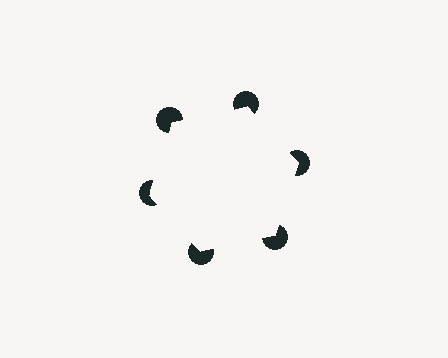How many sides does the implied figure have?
6 sides.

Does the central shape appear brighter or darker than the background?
It typically appears slightly brighter than the background, even though no actual brightness change is drawn.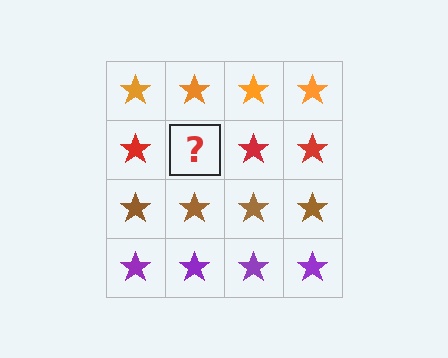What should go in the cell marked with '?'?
The missing cell should contain a red star.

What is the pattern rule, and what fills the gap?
The rule is that each row has a consistent color. The gap should be filled with a red star.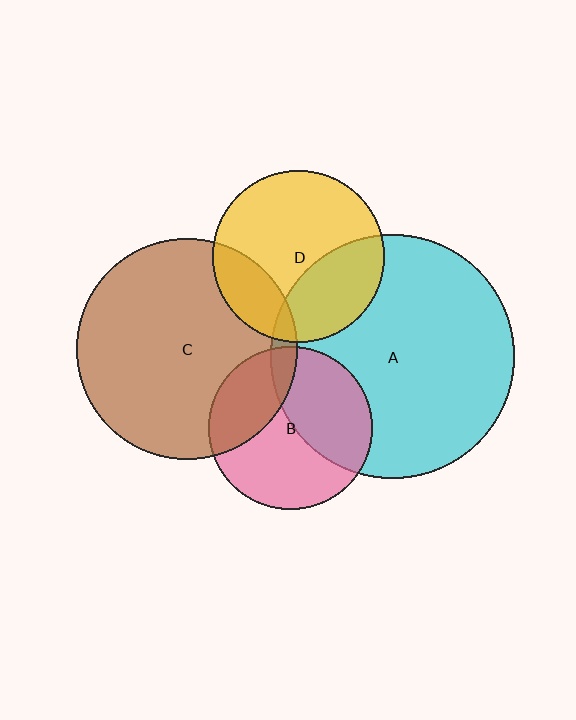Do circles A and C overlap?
Yes.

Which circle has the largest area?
Circle A (cyan).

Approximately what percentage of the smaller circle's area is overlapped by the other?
Approximately 5%.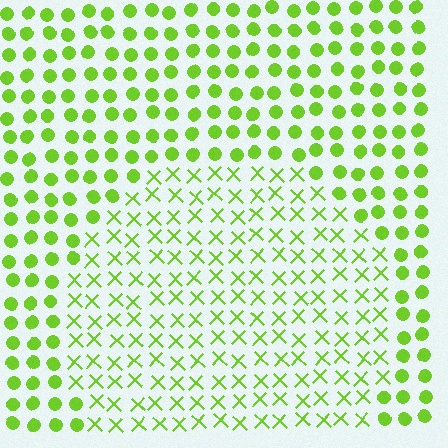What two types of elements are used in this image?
The image uses X marks inside the circle region and circles outside it.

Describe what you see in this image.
The image is filled with small lime elements arranged in a uniform grid. A circle-shaped region contains X marks, while the surrounding area contains circles. The boundary is defined purely by the change in element shape.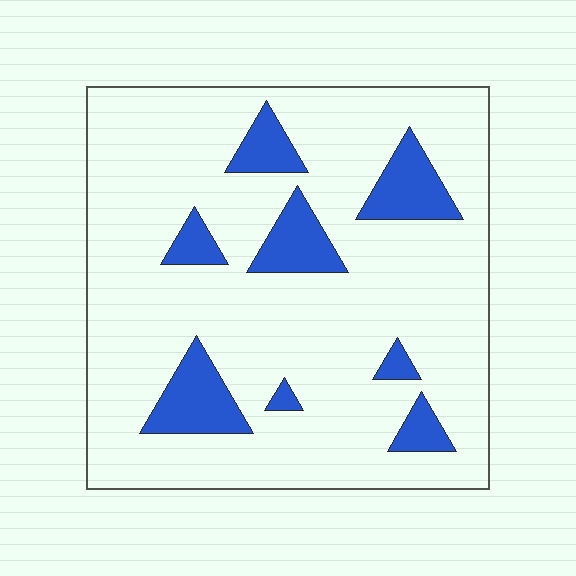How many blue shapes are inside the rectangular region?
8.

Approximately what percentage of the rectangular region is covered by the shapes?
Approximately 15%.